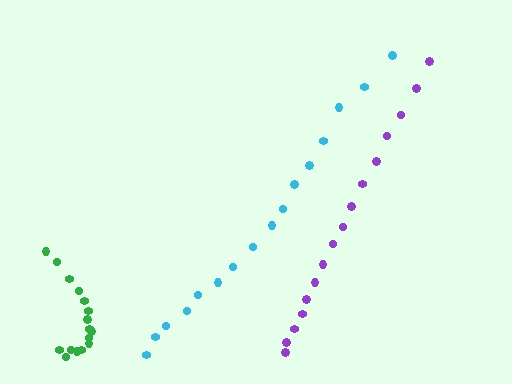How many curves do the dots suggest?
There are 3 distinct paths.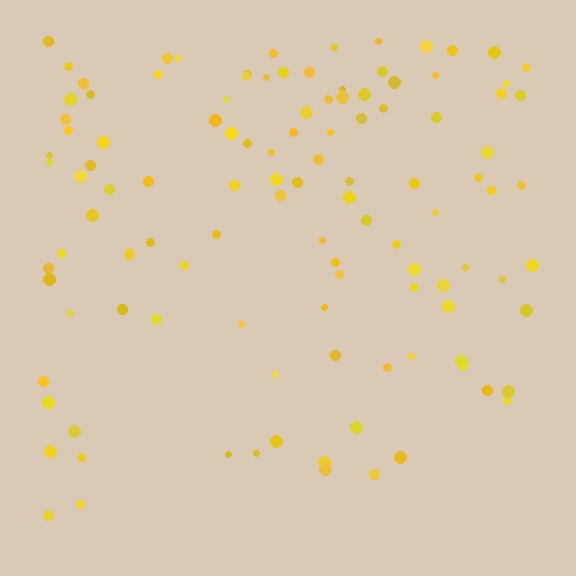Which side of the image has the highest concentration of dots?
The top.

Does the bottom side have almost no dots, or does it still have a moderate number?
Still a moderate number, just noticeably fewer than the top.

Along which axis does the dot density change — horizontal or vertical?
Vertical.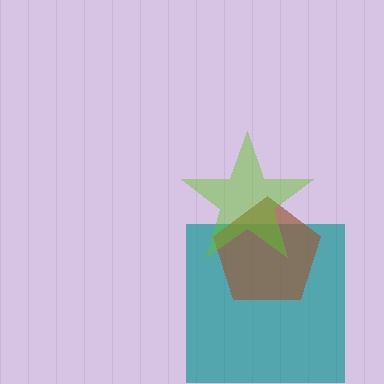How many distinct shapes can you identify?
There are 3 distinct shapes: a teal square, a brown pentagon, a lime star.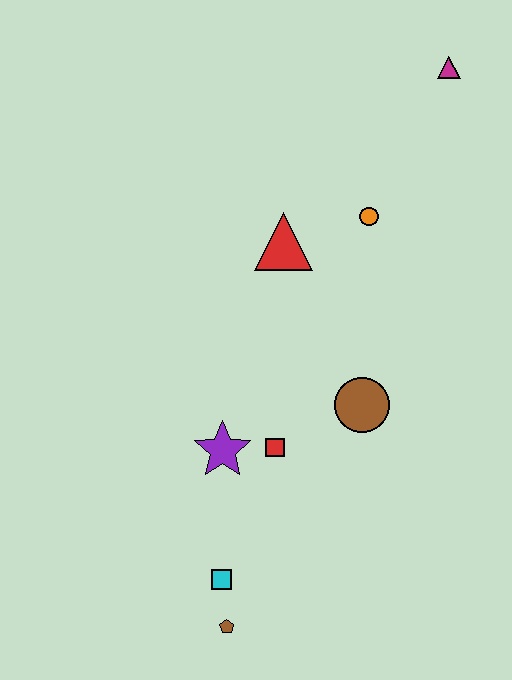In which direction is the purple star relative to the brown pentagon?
The purple star is above the brown pentagon.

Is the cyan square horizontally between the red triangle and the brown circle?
No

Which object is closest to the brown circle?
The red square is closest to the brown circle.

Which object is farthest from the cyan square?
The magenta triangle is farthest from the cyan square.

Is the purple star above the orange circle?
No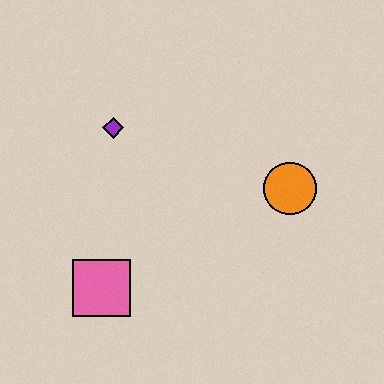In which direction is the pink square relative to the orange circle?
The pink square is to the left of the orange circle.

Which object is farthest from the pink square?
The orange circle is farthest from the pink square.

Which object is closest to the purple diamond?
The pink square is closest to the purple diamond.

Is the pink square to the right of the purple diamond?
No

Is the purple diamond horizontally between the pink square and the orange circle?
Yes